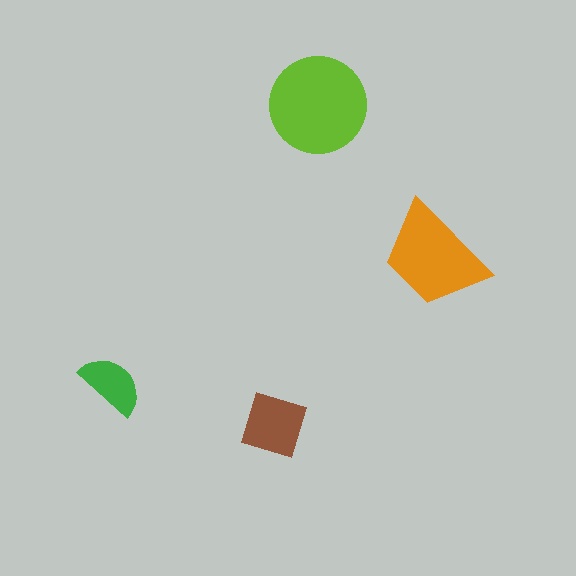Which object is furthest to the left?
The green semicircle is leftmost.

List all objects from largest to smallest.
The lime circle, the orange trapezoid, the brown square, the green semicircle.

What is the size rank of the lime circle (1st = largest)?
1st.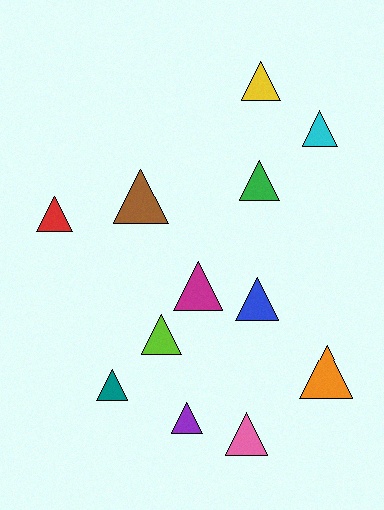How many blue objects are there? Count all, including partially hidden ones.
There is 1 blue object.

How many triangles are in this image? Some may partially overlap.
There are 12 triangles.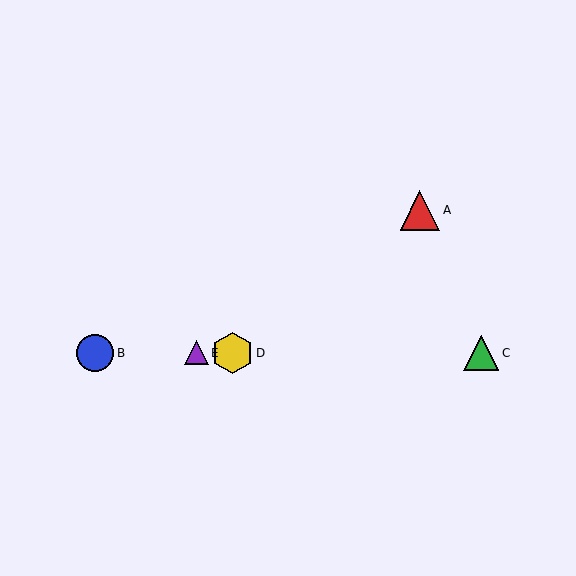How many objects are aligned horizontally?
4 objects (B, C, D, E) are aligned horizontally.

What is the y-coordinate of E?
Object E is at y≈353.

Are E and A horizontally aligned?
No, E is at y≈353 and A is at y≈210.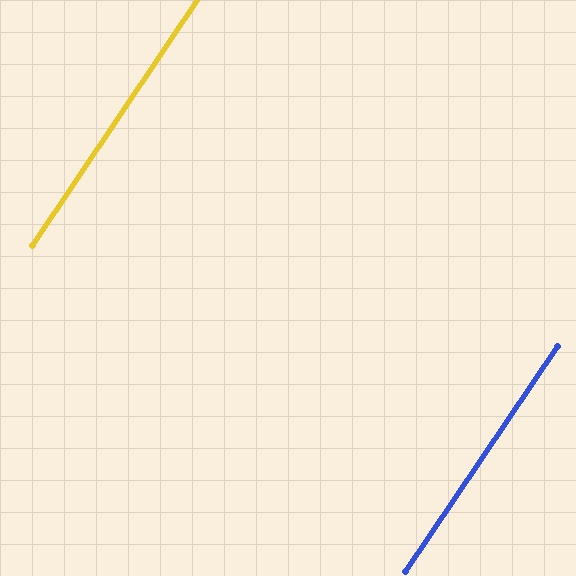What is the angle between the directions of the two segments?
Approximately 0 degrees.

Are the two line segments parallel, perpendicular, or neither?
Parallel — their directions differ by only 0.1°.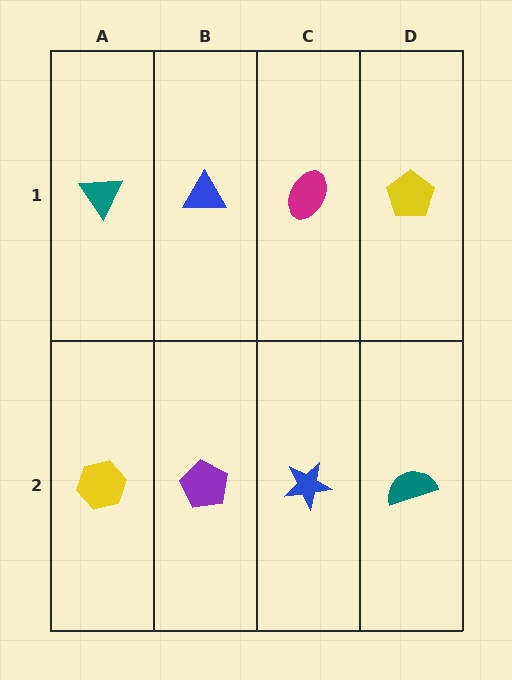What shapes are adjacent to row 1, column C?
A blue star (row 2, column C), a blue triangle (row 1, column B), a yellow pentagon (row 1, column D).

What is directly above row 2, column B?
A blue triangle.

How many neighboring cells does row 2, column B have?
3.